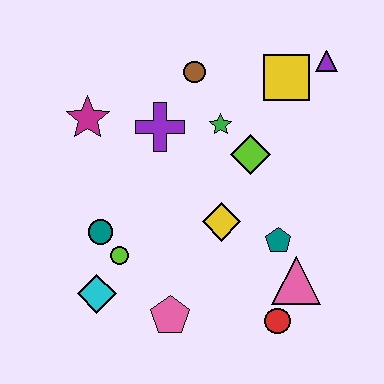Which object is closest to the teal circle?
The lime circle is closest to the teal circle.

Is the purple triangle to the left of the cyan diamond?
No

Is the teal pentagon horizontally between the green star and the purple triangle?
Yes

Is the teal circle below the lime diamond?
Yes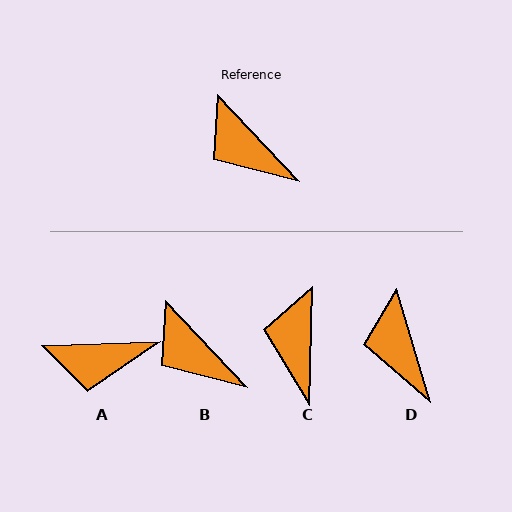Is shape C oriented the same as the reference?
No, it is off by about 45 degrees.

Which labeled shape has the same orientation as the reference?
B.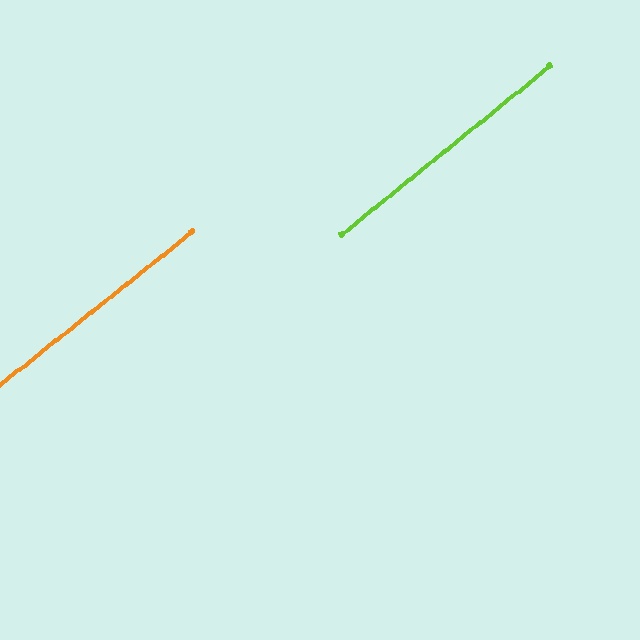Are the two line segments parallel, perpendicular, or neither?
Parallel — their directions differ by only 0.7°.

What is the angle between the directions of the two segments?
Approximately 1 degree.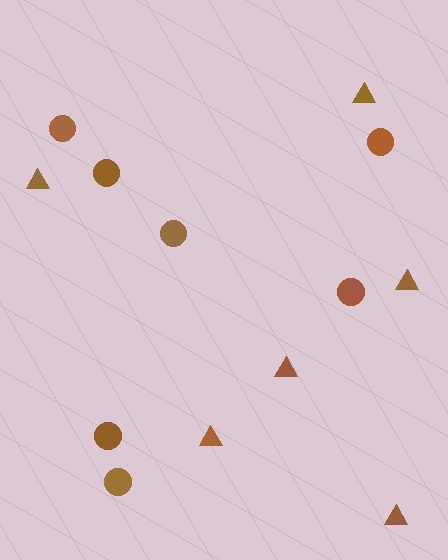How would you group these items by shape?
There are 2 groups: one group of triangles (6) and one group of circles (7).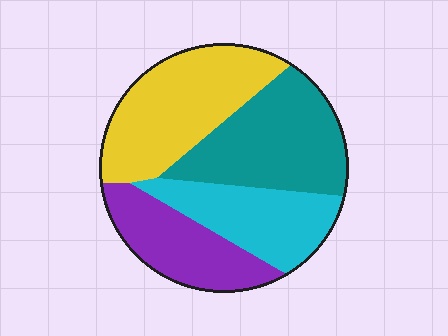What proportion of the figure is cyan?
Cyan covers 21% of the figure.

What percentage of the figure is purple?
Purple takes up about one fifth (1/5) of the figure.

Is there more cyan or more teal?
Teal.